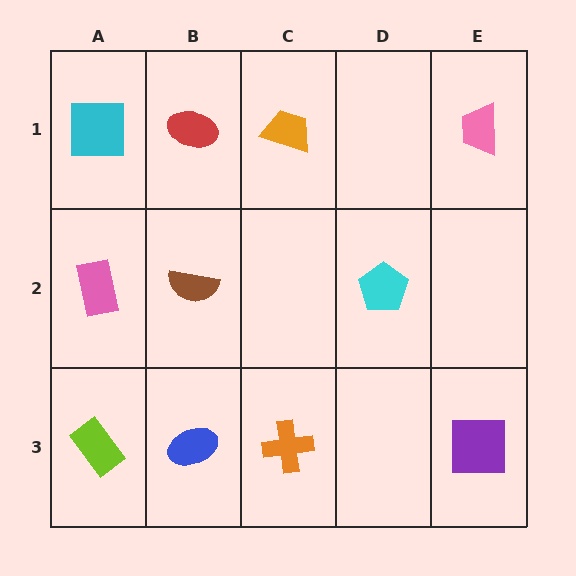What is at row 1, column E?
A pink trapezoid.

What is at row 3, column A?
A lime rectangle.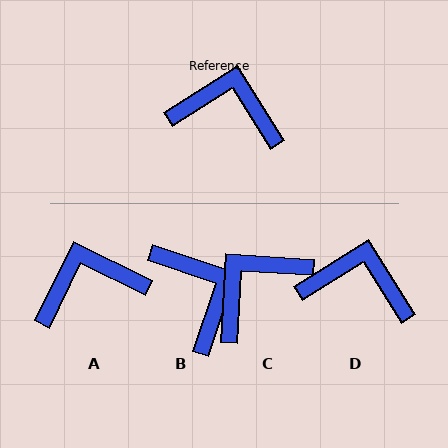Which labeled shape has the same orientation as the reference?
D.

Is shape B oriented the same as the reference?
No, it is off by about 51 degrees.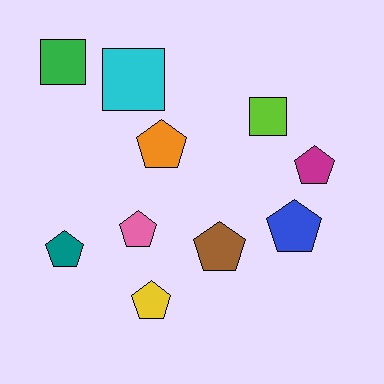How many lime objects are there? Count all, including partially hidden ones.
There is 1 lime object.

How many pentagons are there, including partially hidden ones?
There are 7 pentagons.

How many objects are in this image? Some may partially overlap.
There are 10 objects.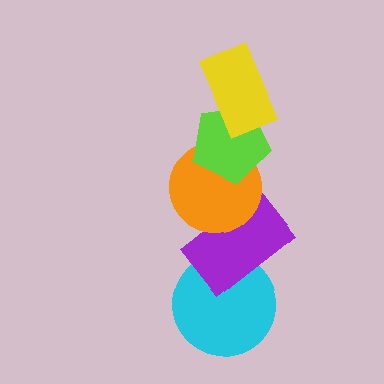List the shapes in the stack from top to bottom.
From top to bottom: the yellow rectangle, the lime pentagon, the orange circle, the purple rectangle, the cyan circle.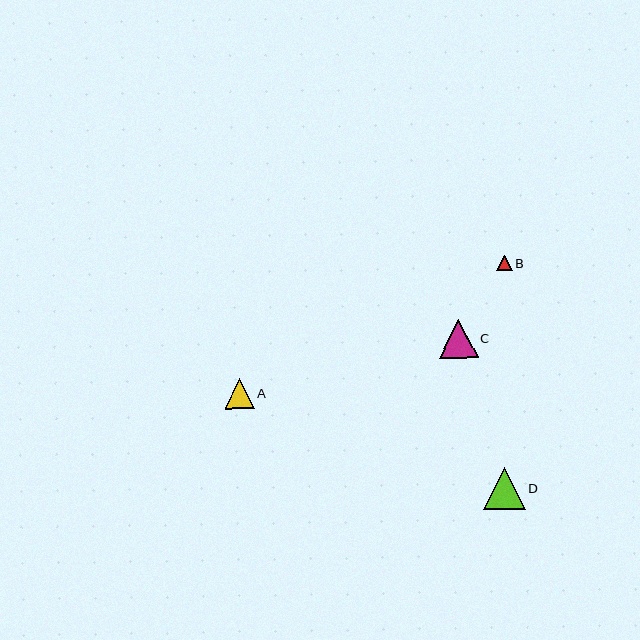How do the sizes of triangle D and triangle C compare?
Triangle D and triangle C are approximately the same size.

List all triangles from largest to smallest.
From largest to smallest: D, C, A, B.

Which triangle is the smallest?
Triangle B is the smallest with a size of approximately 15 pixels.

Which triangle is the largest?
Triangle D is the largest with a size of approximately 42 pixels.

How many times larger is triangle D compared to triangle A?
Triangle D is approximately 1.4 times the size of triangle A.